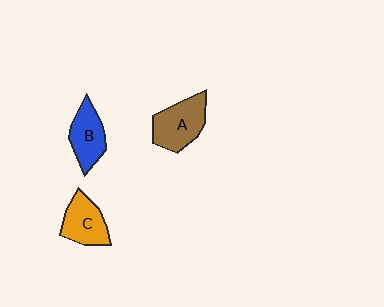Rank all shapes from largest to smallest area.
From largest to smallest: A (brown), C (orange), B (blue).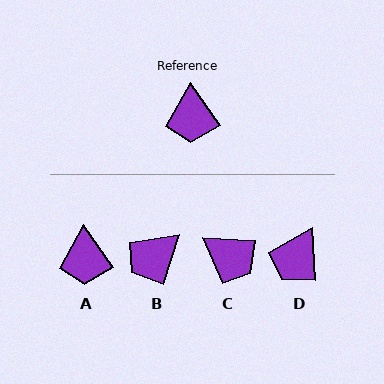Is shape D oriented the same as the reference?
No, it is off by about 32 degrees.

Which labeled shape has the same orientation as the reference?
A.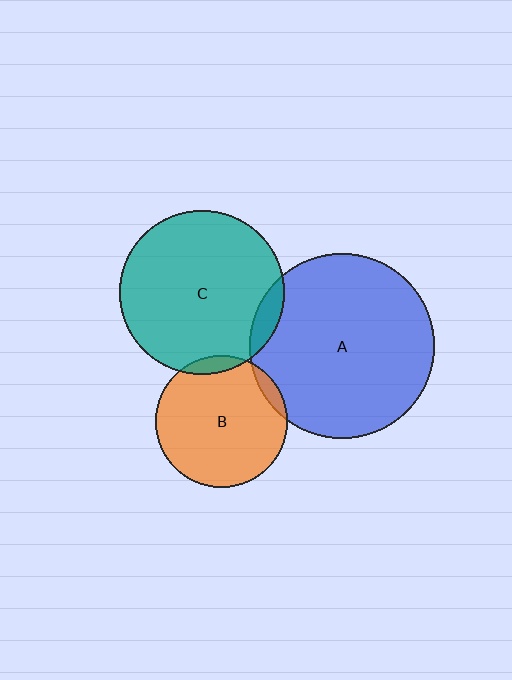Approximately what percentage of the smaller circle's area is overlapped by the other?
Approximately 5%.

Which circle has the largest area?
Circle A (blue).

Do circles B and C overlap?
Yes.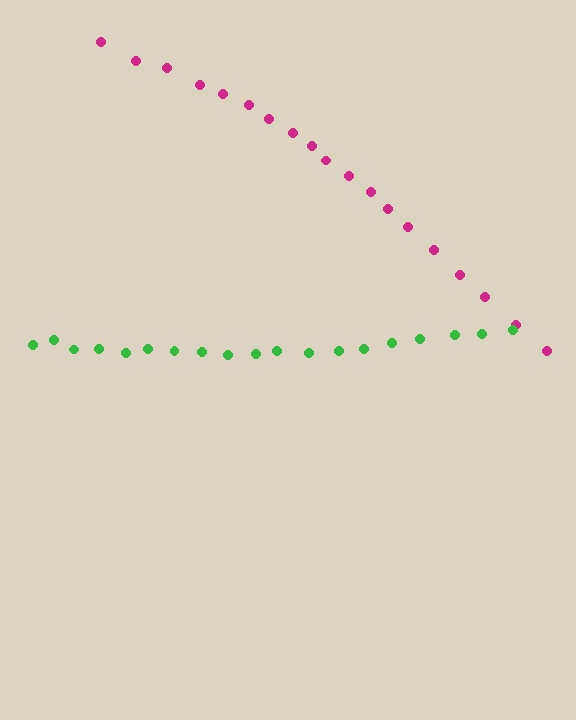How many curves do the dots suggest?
There are 2 distinct paths.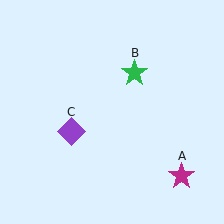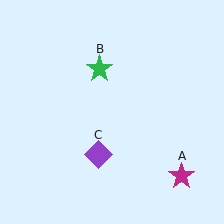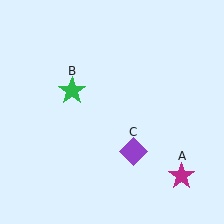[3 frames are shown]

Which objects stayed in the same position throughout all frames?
Magenta star (object A) remained stationary.